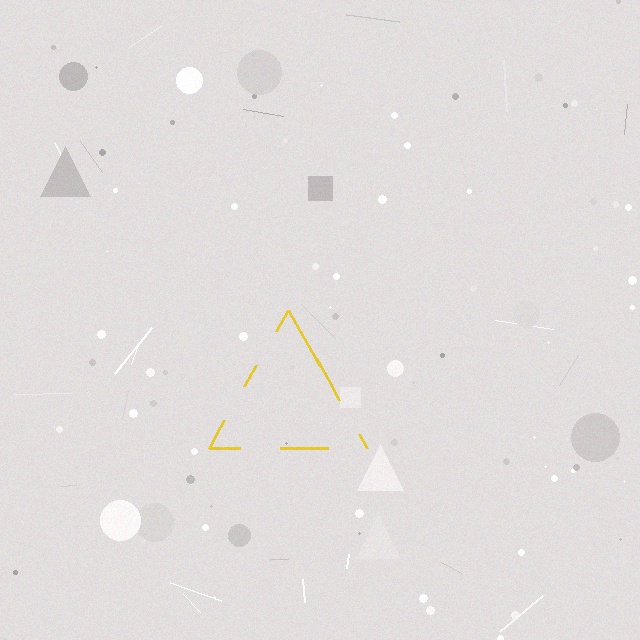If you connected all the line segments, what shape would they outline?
They would outline a triangle.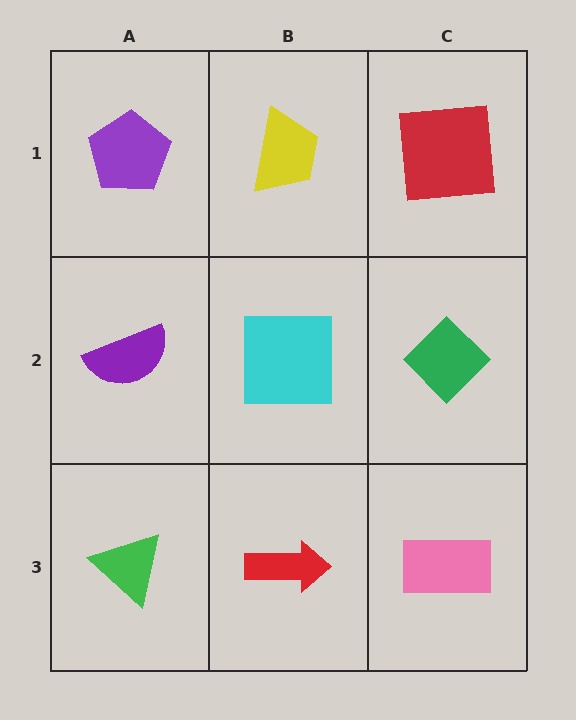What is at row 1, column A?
A purple pentagon.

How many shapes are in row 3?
3 shapes.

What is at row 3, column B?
A red arrow.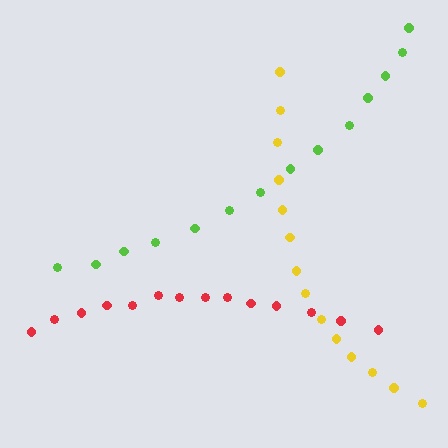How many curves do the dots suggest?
There are 3 distinct paths.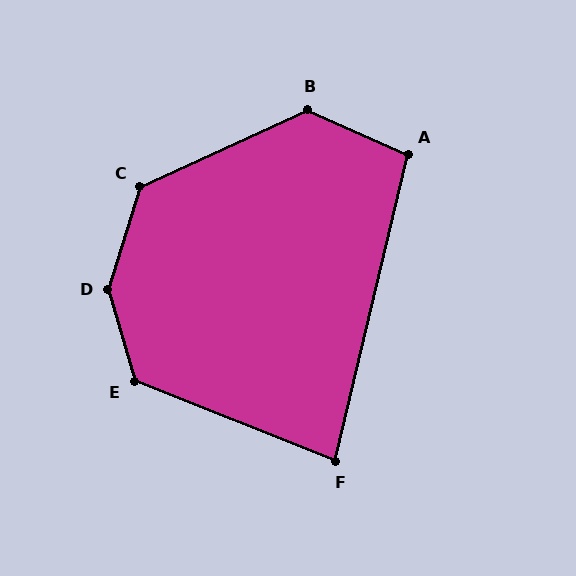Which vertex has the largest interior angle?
D, at approximately 147 degrees.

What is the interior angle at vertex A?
Approximately 101 degrees (obtuse).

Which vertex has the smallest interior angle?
F, at approximately 82 degrees.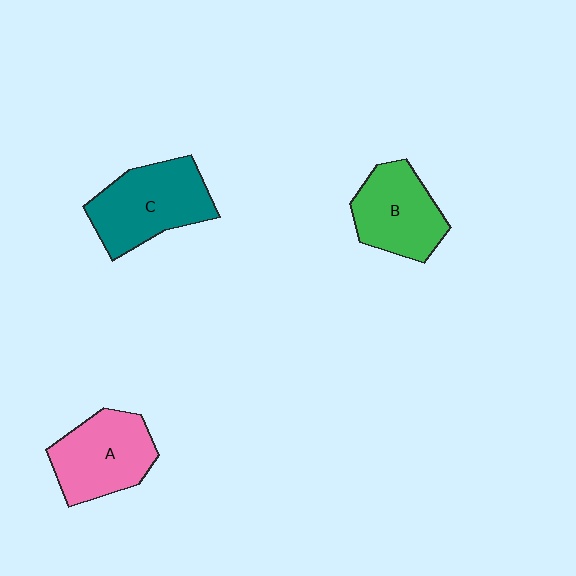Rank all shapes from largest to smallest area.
From largest to smallest: C (teal), A (pink), B (green).